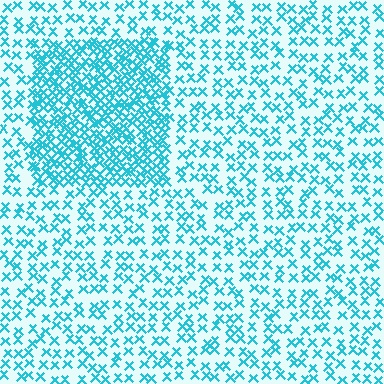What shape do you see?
I see a rectangle.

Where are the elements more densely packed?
The elements are more densely packed inside the rectangle boundary.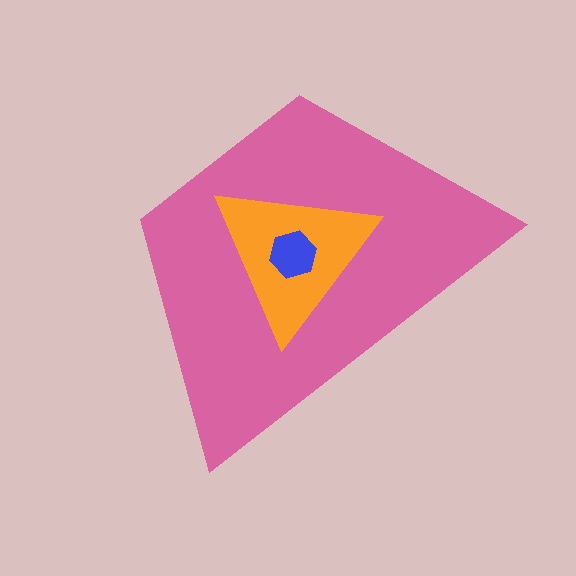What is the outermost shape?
The pink trapezoid.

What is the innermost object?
The blue hexagon.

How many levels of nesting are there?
3.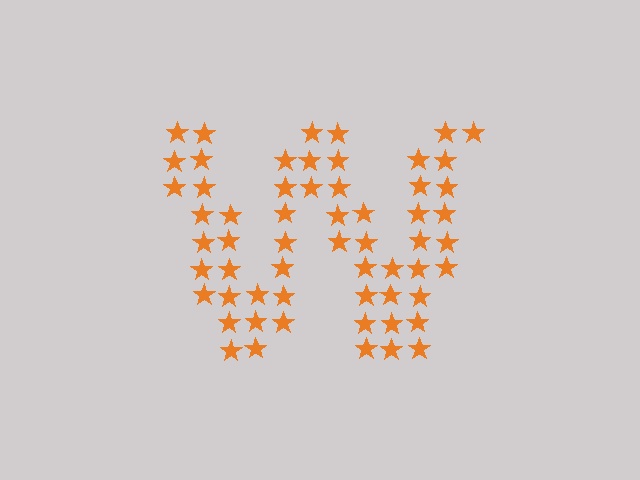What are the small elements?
The small elements are stars.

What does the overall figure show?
The overall figure shows the letter W.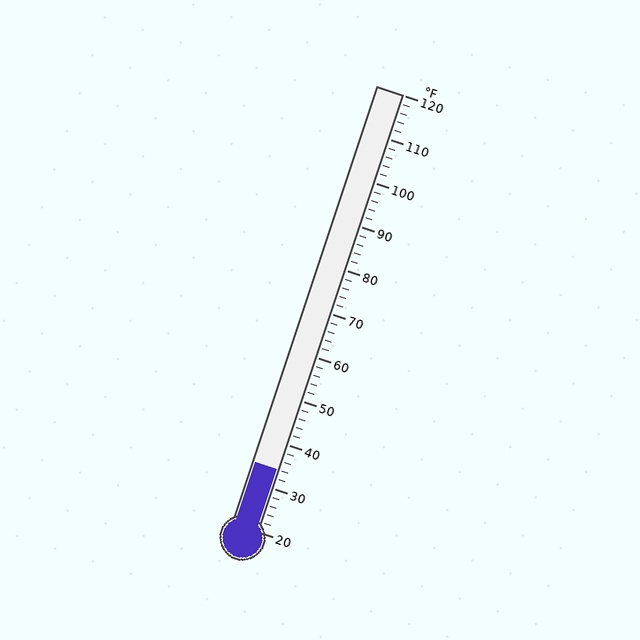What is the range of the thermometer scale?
The thermometer scale ranges from 20°F to 120°F.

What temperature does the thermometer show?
The thermometer shows approximately 34°F.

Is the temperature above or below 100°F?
The temperature is below 100°F.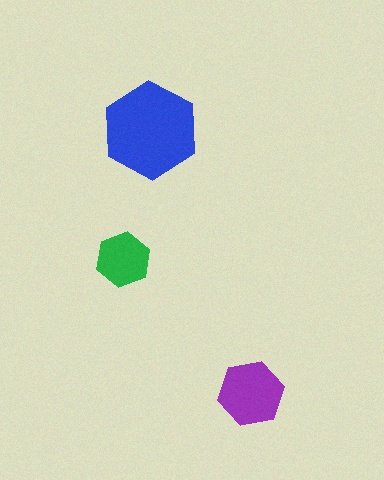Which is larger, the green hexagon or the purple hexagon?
The purple one.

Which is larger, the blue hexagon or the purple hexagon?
The blue one.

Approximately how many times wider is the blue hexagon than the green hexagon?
About 1.5 times wider.